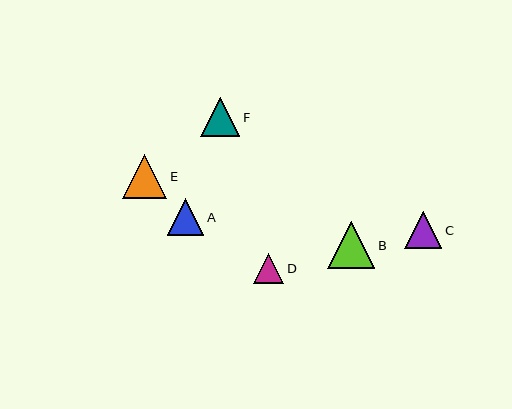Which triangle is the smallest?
Triangle D is the smallest with a size of approximately 31 pixels.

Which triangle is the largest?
Triangle B is the largest with a size of approximately 47 pixels.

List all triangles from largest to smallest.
From largest to smallest: B, E, F, C, A, D.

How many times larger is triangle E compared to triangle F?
Triangle E is approximately 1.1 times the size of triangle F.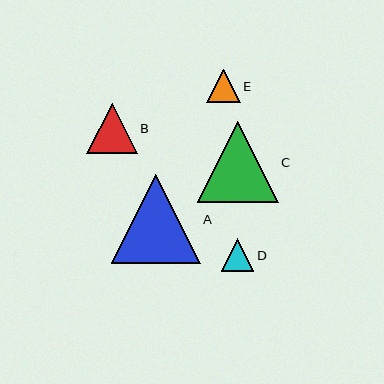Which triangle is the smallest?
Triangle D is the smallest with a size of approximately 33 pixels.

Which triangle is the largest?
Triangle A is the largest with a size of approximately 88 pixels.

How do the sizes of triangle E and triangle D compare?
Triangle E and triangle D are approximately the same size.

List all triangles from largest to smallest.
From largest to smallest: A, C, B, E, D.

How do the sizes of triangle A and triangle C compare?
Triangle A and triangle C are approximately the same size.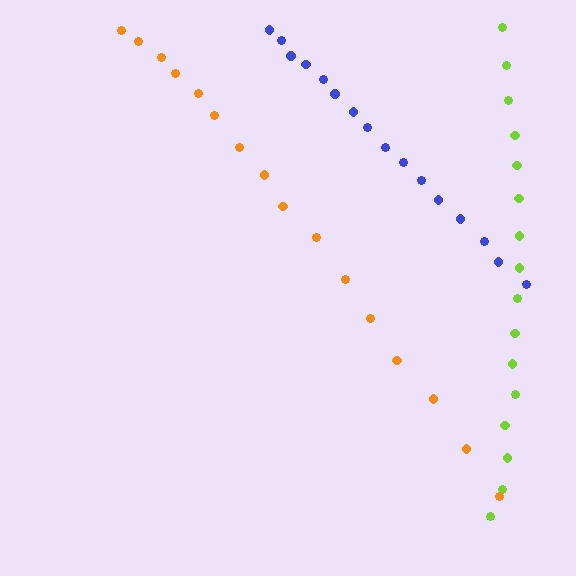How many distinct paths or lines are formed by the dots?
There are 3 distinct paths.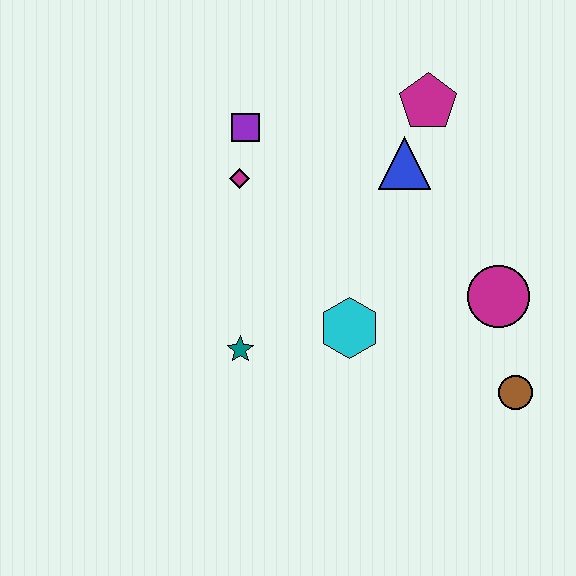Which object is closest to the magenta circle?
The brown circle is closest to the magenta circle.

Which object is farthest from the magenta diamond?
The brown circle is farthest from the magenta diamond.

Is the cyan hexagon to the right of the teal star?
Yes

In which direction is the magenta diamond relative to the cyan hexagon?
The magenta diamond is above the cyan hexagon.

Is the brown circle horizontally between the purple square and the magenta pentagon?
No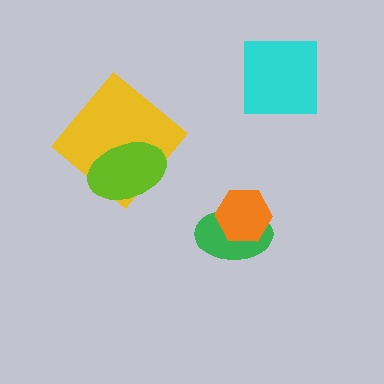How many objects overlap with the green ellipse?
1 object overlaps with the green ellipse.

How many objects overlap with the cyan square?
0 objects overlap with the cyan square.